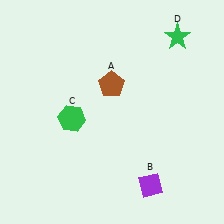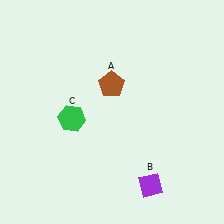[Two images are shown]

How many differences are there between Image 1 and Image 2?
There is 1 difference between the two images.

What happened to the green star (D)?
The green star (D) was removed in Image 2. It was in the top-right area of Image 1.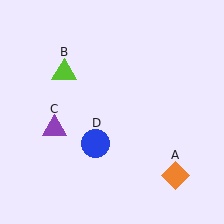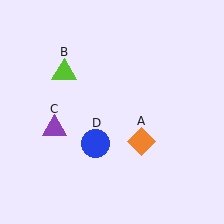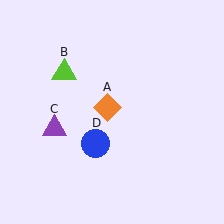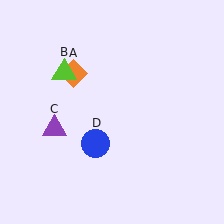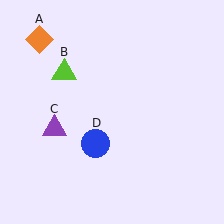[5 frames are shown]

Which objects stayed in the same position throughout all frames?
Lime triangle (object B) and purple triangle (object C) and blue circle (object D) remained stationary.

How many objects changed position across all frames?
1 object changed position: orange diamond (object A).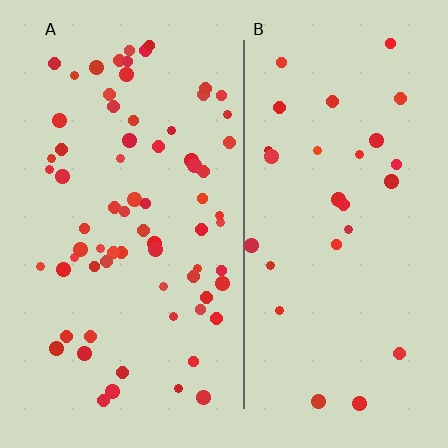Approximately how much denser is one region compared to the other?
Approximately 2.5× — region A over region B.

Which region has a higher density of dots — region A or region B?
A (the left).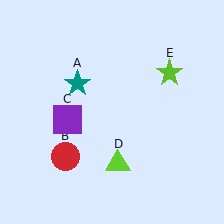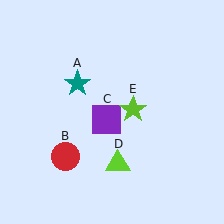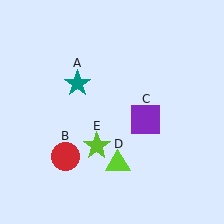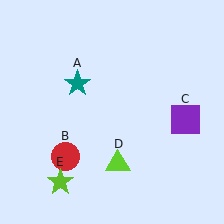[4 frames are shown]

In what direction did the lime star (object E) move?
The lime star (object E) moved down and to the left.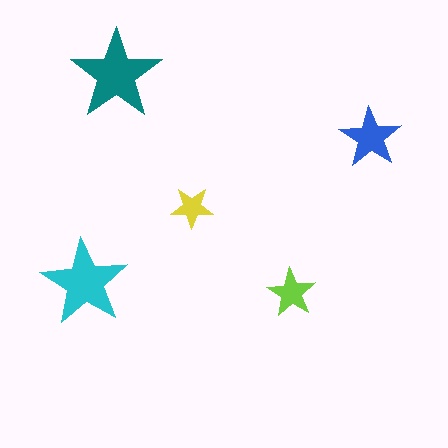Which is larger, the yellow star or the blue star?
The blue one.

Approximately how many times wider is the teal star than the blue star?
About 1.5 times wider.